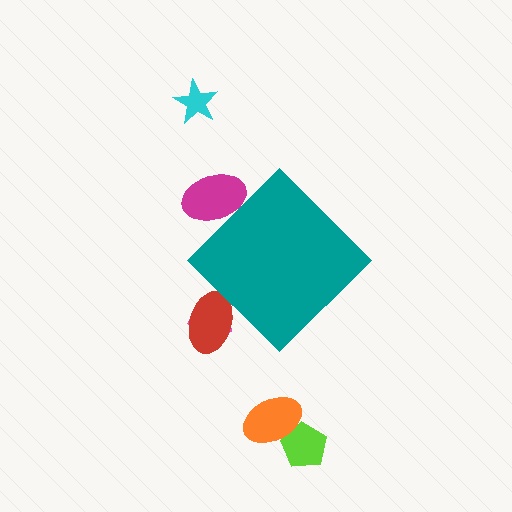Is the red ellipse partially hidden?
Yes, the red ellipse is partially hidden behind the teal diamond.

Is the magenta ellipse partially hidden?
Yes, the magenta ellipse is partially hidden behind the teal diamond.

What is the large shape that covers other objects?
A teal diamond.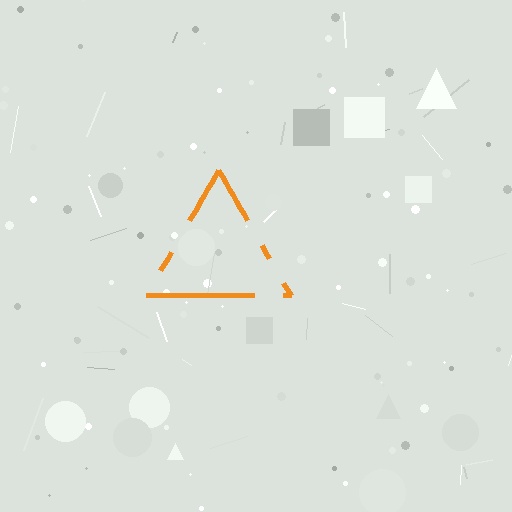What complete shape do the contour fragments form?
The contour fragments form a triangle.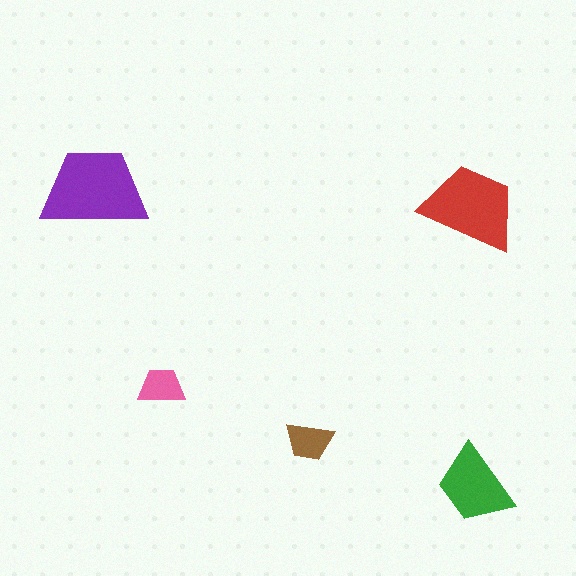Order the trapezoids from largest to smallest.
the purple one, the red one, the green one, the brown one, the pink one.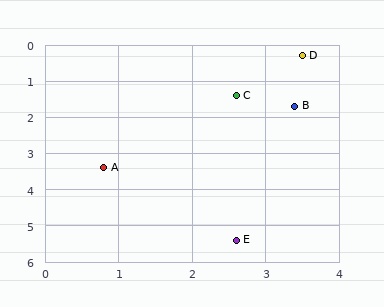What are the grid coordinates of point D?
Point D is at approximately (3.5, 0.3).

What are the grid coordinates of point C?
Point C is at approximately (2.6, 1.4).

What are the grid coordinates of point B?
Point B is at approximately (3.4, 1.7).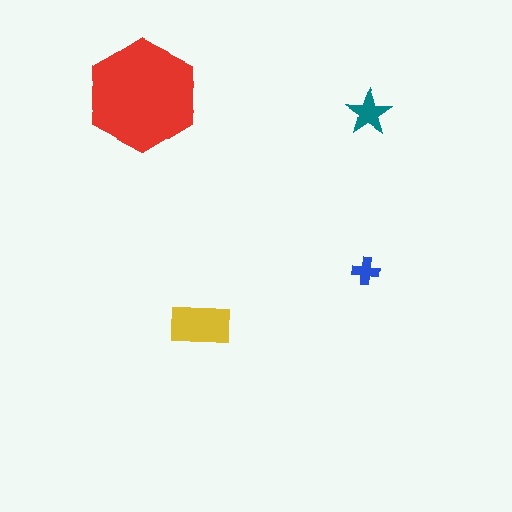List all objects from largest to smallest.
The red hexagon, the yellow rectangle, the teal star, the blue cross.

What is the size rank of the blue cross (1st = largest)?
4th.